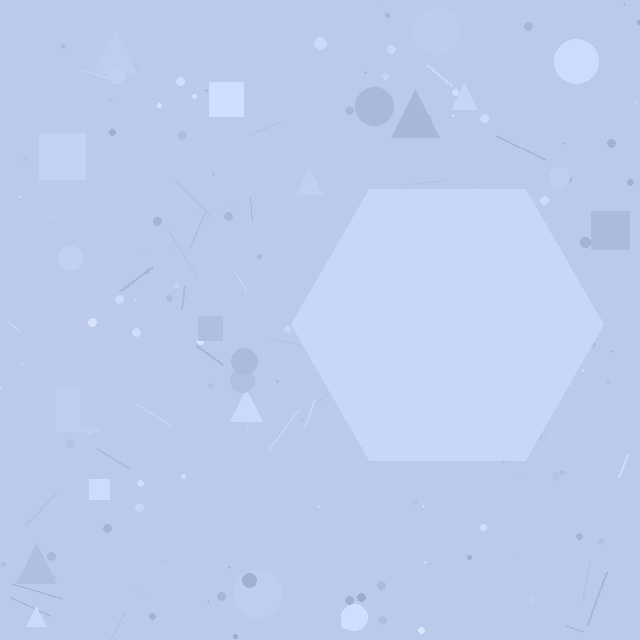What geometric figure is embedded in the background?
A hexagon is embedded in the background.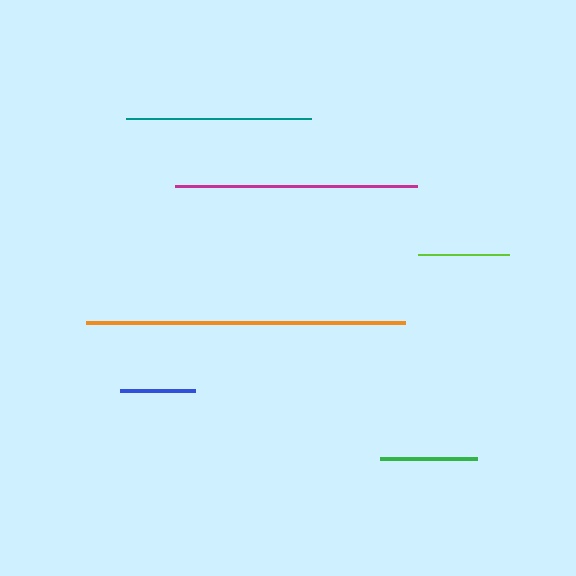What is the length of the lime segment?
The lime segment is approximately 91 pixels long.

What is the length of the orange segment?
The orange segment is approximately 319 pixels long.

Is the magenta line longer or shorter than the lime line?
The magenta line is longer than the lime line.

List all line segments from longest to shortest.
From longest to shortest: orange, magenta, teal, green, lime, blue.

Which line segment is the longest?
The orange line is the longest at approximately 319 pixels.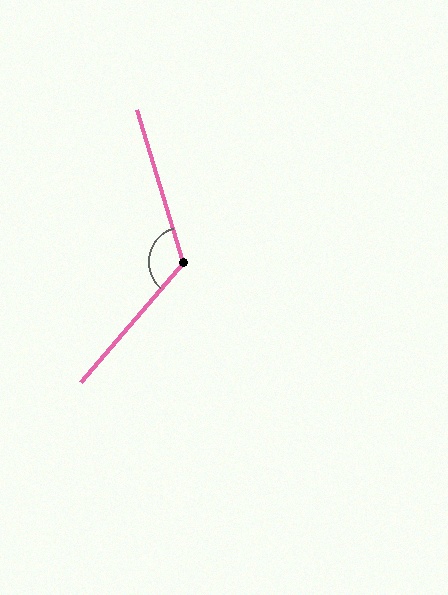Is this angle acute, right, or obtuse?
It is obtuse.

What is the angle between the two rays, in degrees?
Approximately 122 degrees.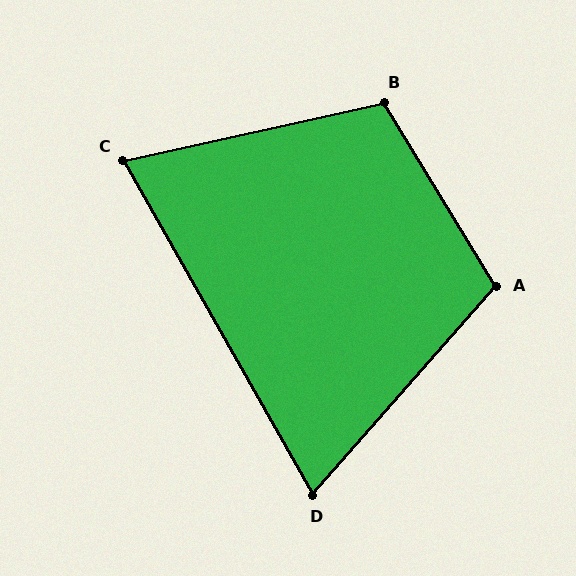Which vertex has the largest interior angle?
B, at approximately 109 degrees.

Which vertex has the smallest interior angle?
D, at approximately 71 degrees.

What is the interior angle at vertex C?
Approximately 73 degrees (acute).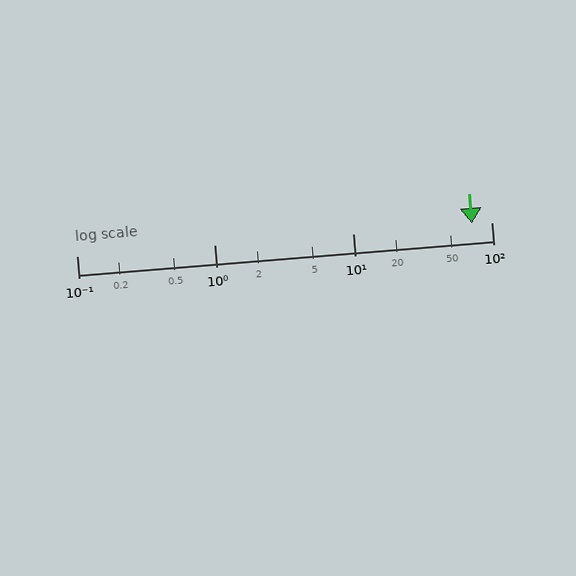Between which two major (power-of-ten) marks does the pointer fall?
The pointer is between 10 and 100.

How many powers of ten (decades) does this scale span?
The scale spans 3 decades, from 0.1 to 100.